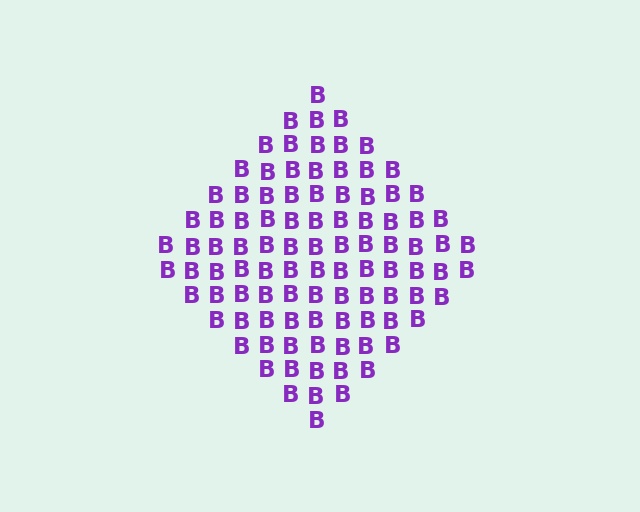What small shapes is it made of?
It is made of small letter B's.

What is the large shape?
The large shape is a diamond.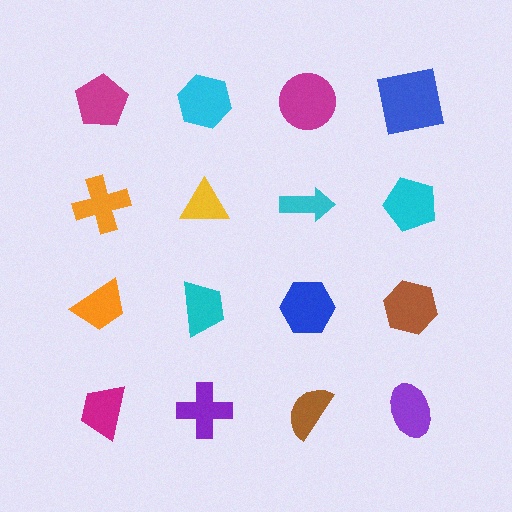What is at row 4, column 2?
A purple cross.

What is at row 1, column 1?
A magenta pentagon.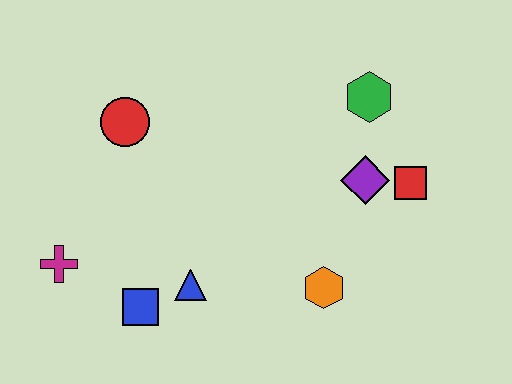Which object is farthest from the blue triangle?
The green hexagon is farthest from the blue triangle.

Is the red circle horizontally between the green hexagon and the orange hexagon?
No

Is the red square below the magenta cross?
No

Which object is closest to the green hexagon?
The purple diamond is closest to the green hexagon.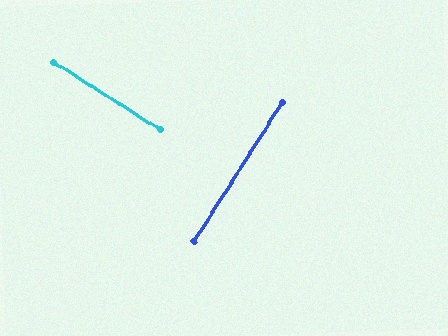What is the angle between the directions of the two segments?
Approximately 90 degrees.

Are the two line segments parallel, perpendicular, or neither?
Perpendicular — they meet at approximately 90°.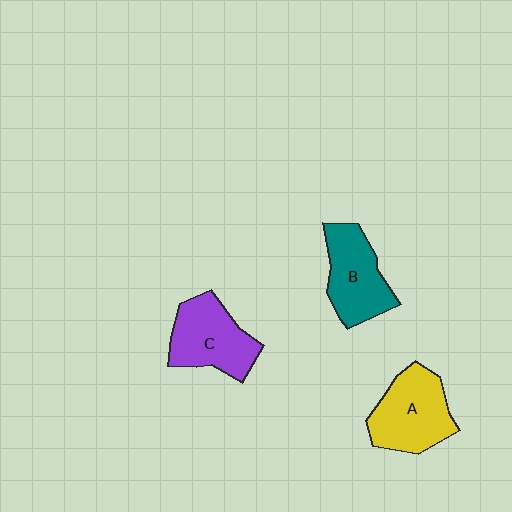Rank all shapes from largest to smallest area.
From largest to smallest: A (yellow), C (purple), B (teal).